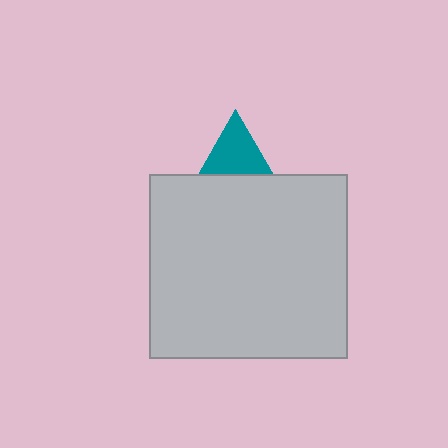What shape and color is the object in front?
The object in front is a light gray rectangle.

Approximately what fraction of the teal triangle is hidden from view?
Roughly 44% of the teal triangle is hidden behind the light gray rectangle.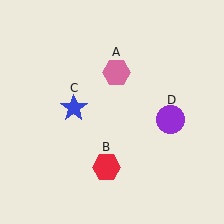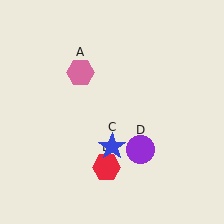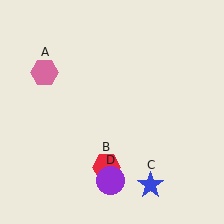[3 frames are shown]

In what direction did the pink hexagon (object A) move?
The pink hexagon (object A) moved left.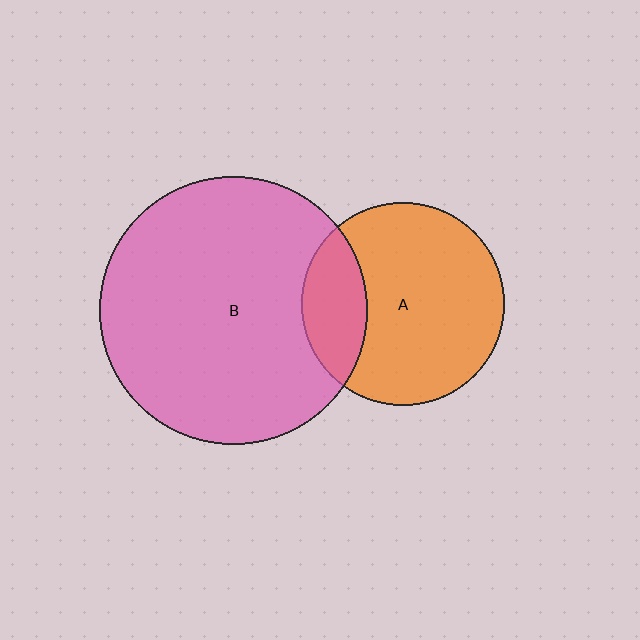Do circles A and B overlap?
Yes.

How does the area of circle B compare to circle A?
Approximately 1.7 times.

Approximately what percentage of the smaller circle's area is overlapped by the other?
Approximately 25%.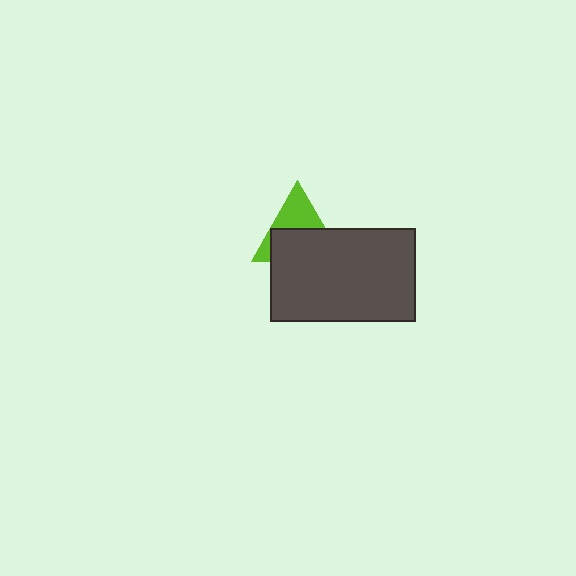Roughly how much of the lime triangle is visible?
A small part of it is visible (roughly 42%).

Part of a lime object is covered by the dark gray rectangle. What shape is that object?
It is a triangle.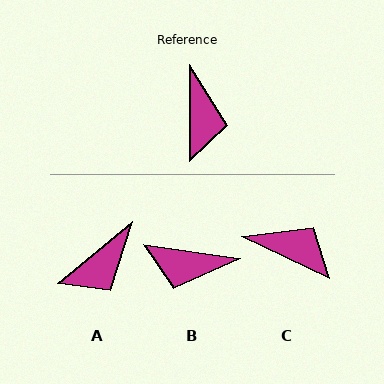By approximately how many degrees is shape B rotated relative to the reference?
Approximately 98 degrees clockwise.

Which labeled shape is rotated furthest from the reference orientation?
B, about 98 degrees away.